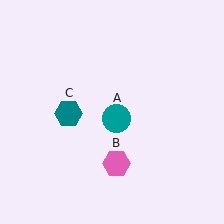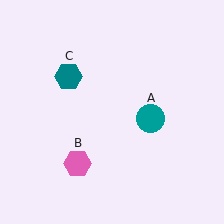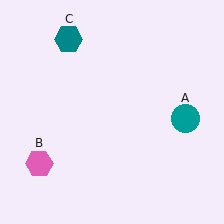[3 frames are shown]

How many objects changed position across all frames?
3 objects changed position: teal circle (object A), pink hexagon (object B), teal hexagon (object C).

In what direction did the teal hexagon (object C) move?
The teal hexagon (object C) moved up.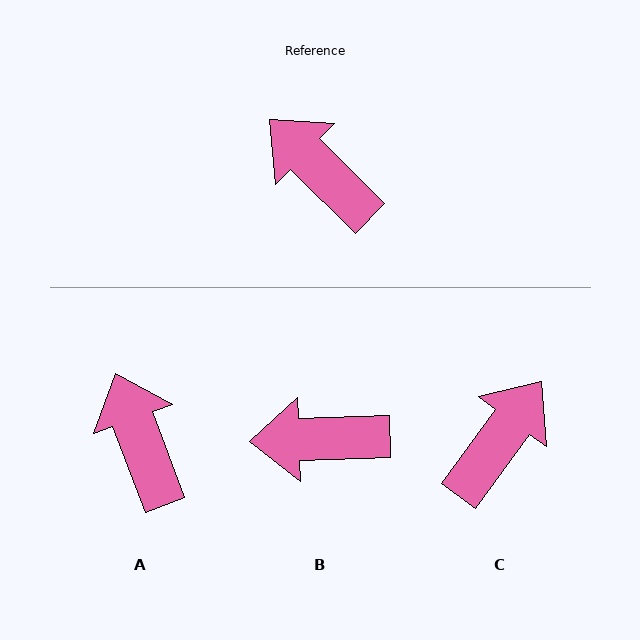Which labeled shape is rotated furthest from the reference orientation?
C, about 81 degrees away.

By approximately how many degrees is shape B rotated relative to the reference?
Approximately 46 degrees counter-clockwise.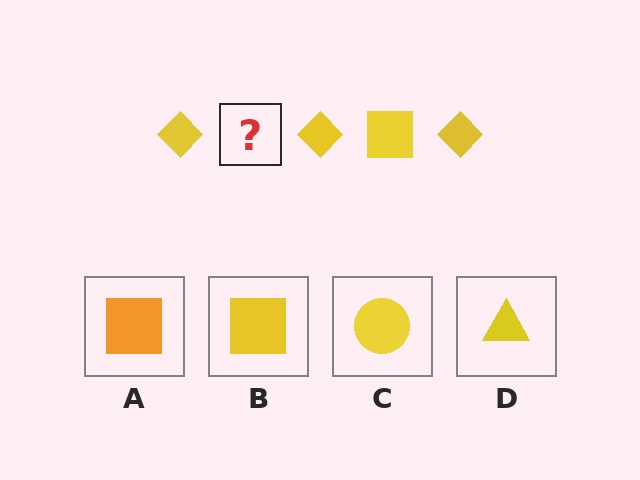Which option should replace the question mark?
Option B.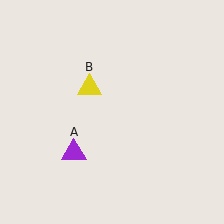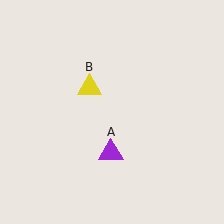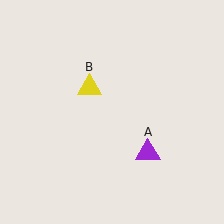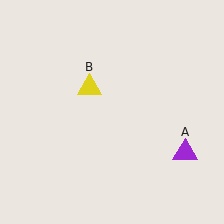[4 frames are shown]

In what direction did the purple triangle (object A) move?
The purple triangle (object A) moved right.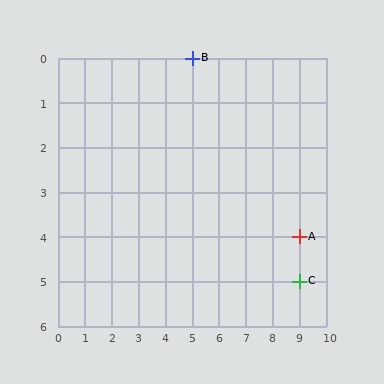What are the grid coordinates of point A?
Point A is at grid coordinates (9, 4).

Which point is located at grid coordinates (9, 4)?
Point A is at (9, 4).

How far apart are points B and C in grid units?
Points B and C are 4 columns and 5 rows apart (about 6.4 grid units diagonally).